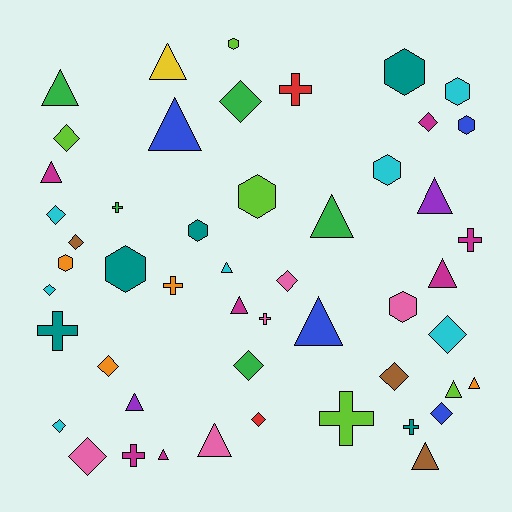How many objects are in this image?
There are 50 objects.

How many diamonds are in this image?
There are 15 diamonds.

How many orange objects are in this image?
There are 4 orange objects.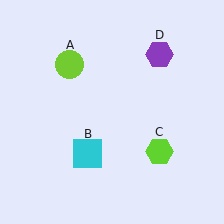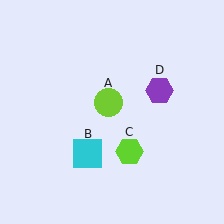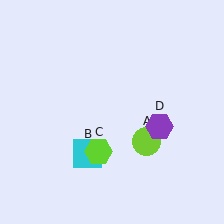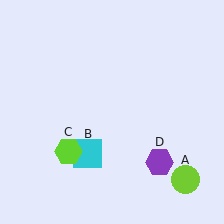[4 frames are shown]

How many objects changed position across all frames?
3 objects changed position: lime circle (object A), lime hexagon (object C), purple hexagon (object D).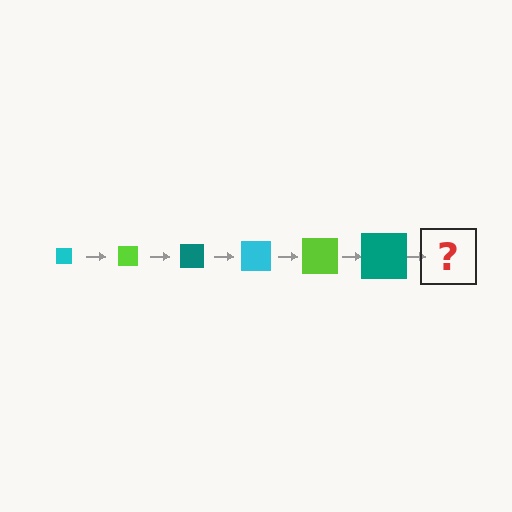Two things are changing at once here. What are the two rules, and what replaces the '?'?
The two rules are that the square grows larger each step and the color cycles through cyan, lime, and teal. The '?' should be a cyan square, larger than the previous one.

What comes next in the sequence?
The next element should be a cyan square, larger than the previous one.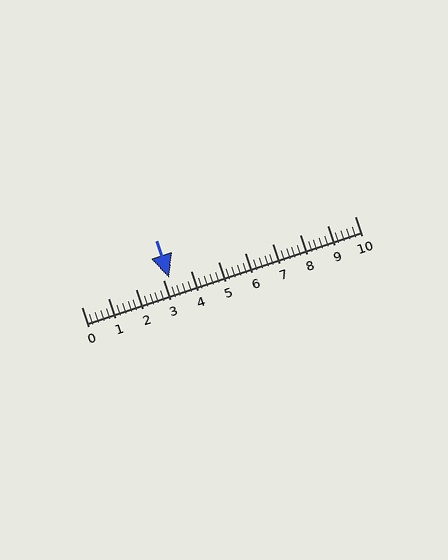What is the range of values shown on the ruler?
The ruler shows values from 0 to 10.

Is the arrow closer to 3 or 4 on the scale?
The arrow is closer to 3.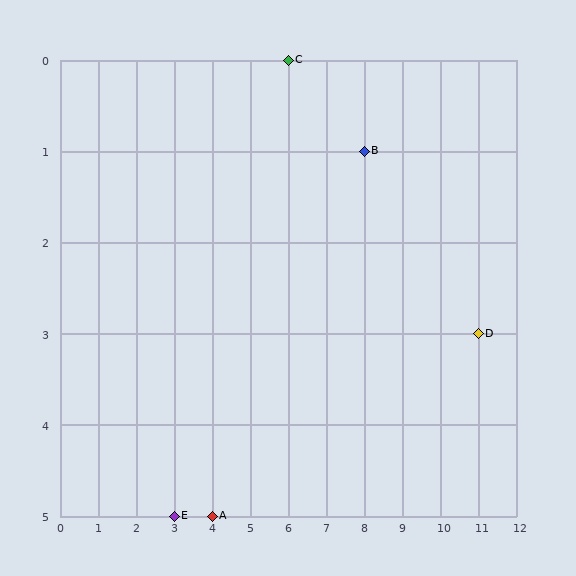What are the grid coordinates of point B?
Point B is at grid coordinates (8, 1).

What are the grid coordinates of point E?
Point E is at grid coordinates (3, 5).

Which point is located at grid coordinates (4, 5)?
Point A is at (4, 5).